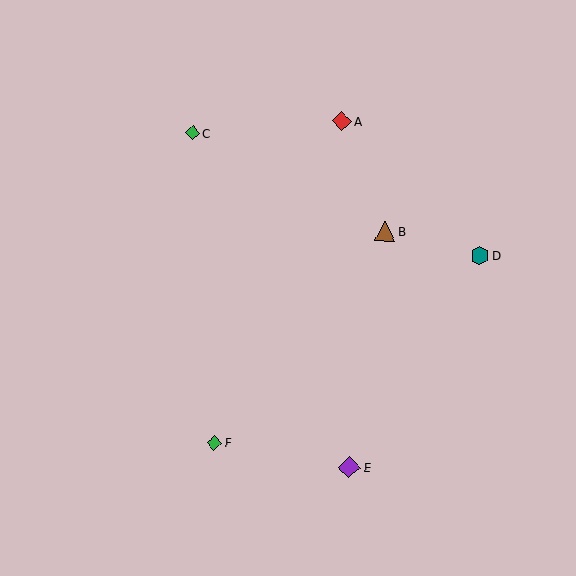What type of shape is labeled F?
Shape F is a green diamond.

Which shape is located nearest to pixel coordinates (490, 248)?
The teal hexagon (labeled D) at (480, 255) is nearest to that location.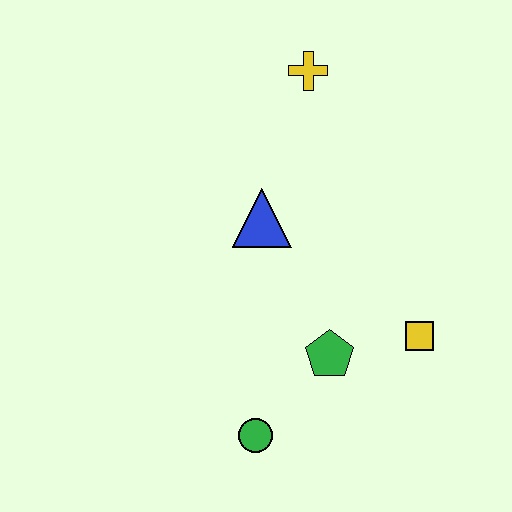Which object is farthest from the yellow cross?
The green circle is farthest from the yellow cross.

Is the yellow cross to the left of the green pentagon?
Yes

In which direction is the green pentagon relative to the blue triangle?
The green pentagon is below the blue triangle.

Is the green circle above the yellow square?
No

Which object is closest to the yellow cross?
The blue triangle is closest to the yellow cross.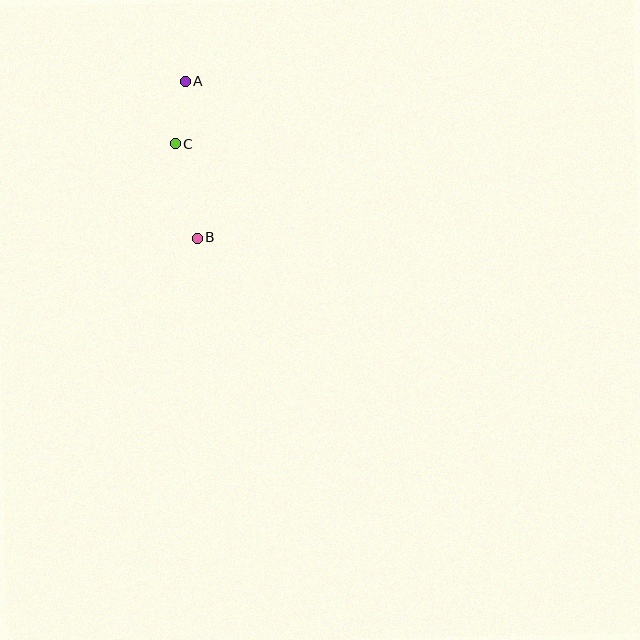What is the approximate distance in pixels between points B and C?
The distance between B and C is approximately 96 pixels.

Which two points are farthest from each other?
Points A and B are farthest from each other.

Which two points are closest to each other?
Points A and C are closest to each other.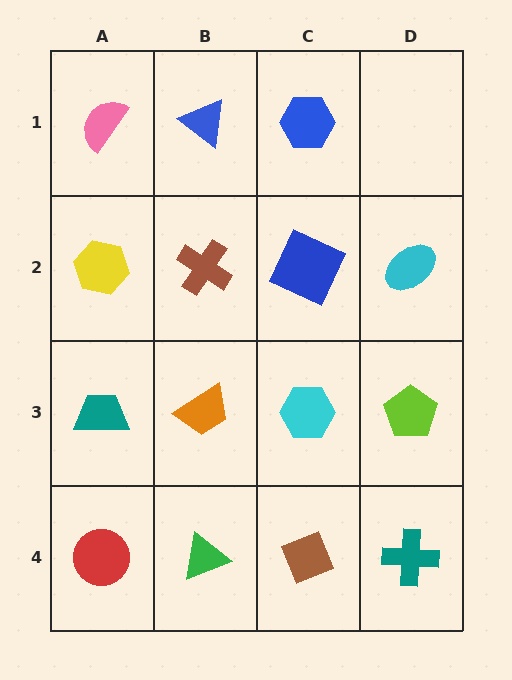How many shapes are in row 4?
4 shapes.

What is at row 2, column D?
A cyan ellipse.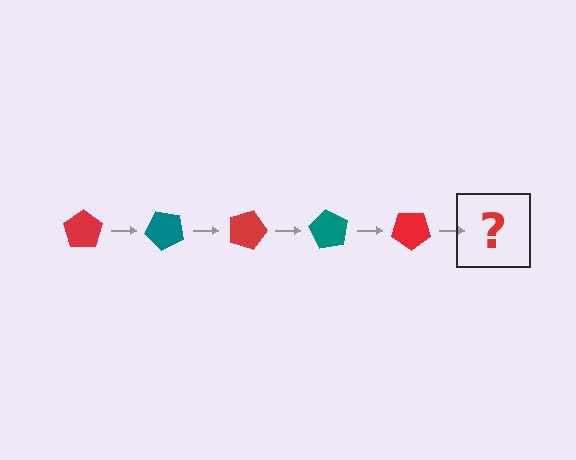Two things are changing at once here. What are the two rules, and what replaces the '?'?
The two rules are that it rotates 45 degrees each step and the color cycles through red and teal. The '?' should be a teal pentagon, rotated 225 degrees from the start.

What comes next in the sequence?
The next element should be a teal pentagon, rotated 225 degrees from the start.